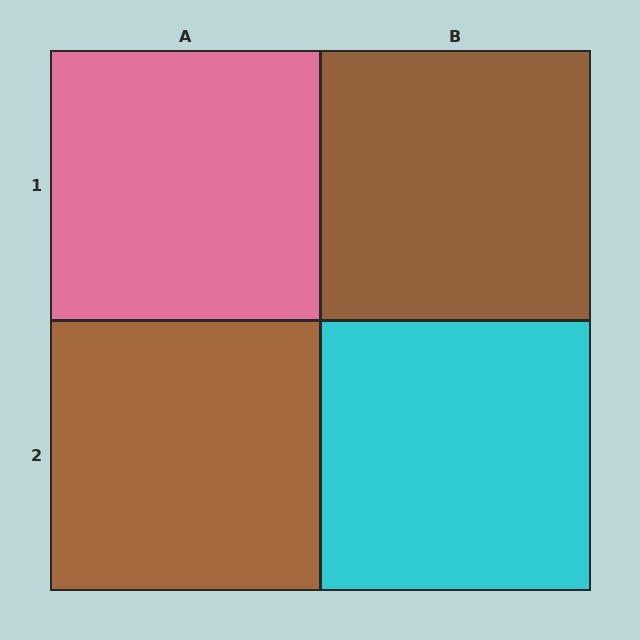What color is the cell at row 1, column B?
Brown.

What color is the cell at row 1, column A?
Pink.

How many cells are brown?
2 cells are brown.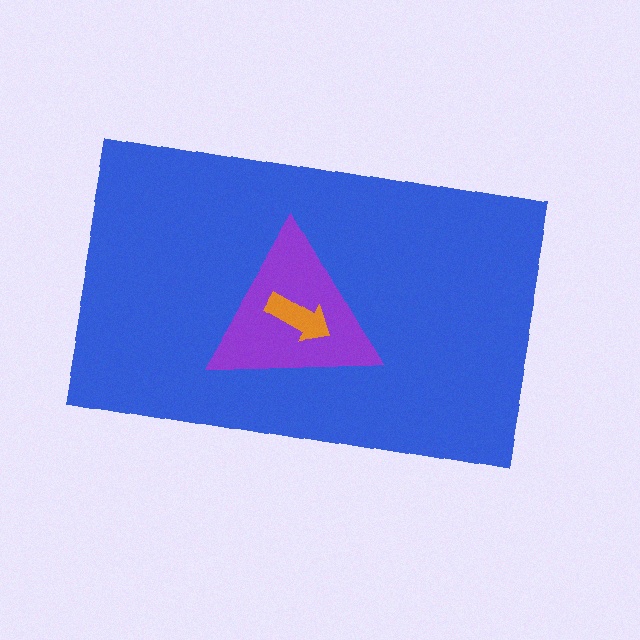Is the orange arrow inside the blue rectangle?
Yes.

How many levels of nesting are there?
3.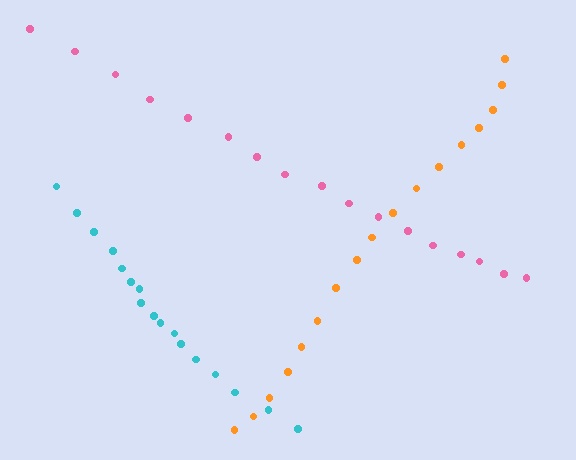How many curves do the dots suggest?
There are 3 distinct paths.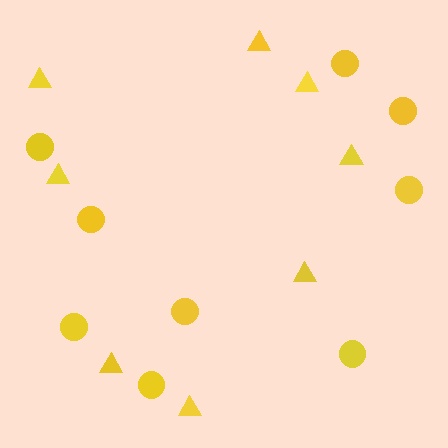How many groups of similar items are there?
There are 2 groups: one group of triangles (8) and one group of circles (9).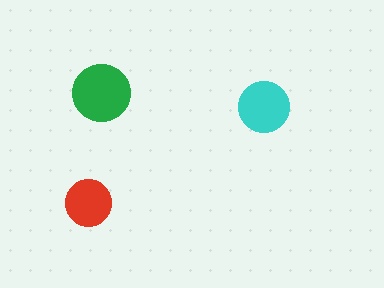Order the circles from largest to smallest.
the green one, the cyan one, the red one.